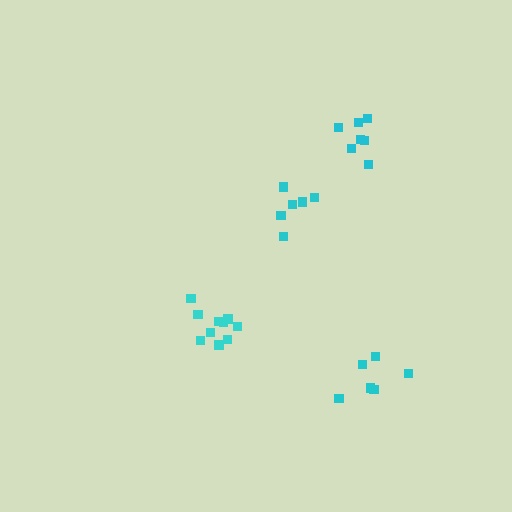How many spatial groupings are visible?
There are 4 spatial groupings.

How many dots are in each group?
Group 1: 10 dots, Group 2: 6 dots, Group 3: 7 dots, Group 4: 6 dots (29 total).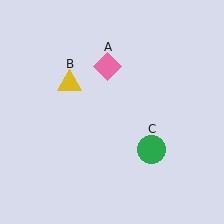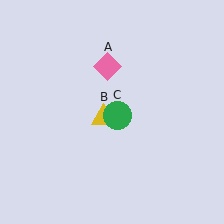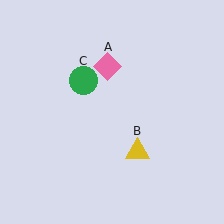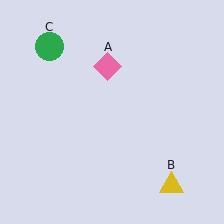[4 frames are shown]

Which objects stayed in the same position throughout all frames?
Pink diamond (object A) remained stationary.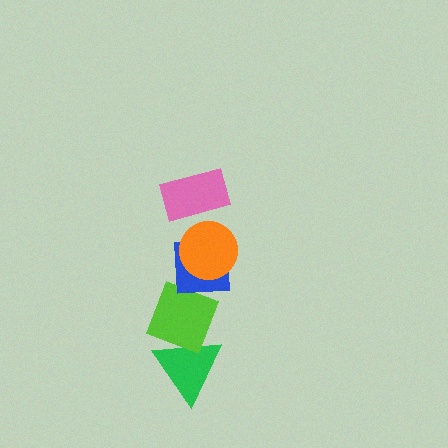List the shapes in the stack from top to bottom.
From top to bottom: the pink rectangle, the orange circle, the blue square, the lime diamond, the green triangle.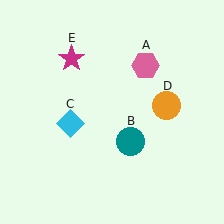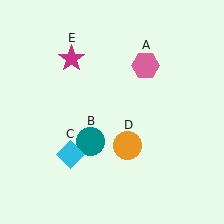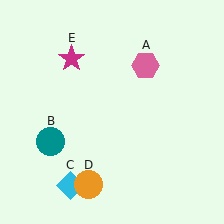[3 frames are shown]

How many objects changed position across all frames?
3 objects changed position: teal circle (object B), cyan diamond (object C), orange circle (object D).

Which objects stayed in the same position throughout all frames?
Pink hexagon (object A) and magenta star (object E) remained stationary.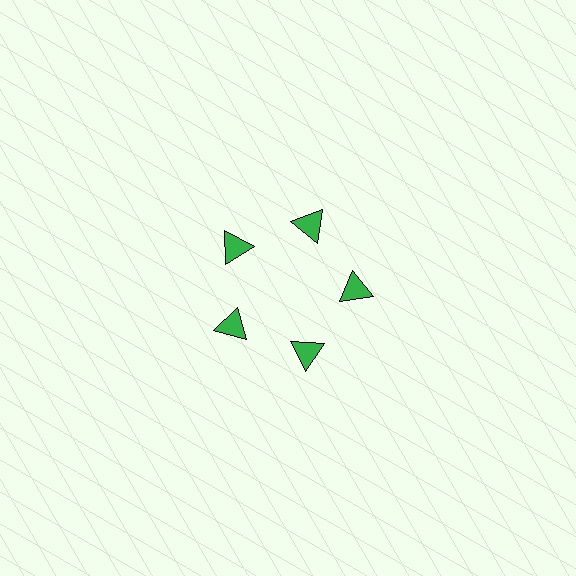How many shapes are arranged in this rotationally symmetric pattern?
There are 5 shapes, arranged in 5 groups of 1.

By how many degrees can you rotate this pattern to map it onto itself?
The pattern maps onto itself every 72 degrees of rotation.